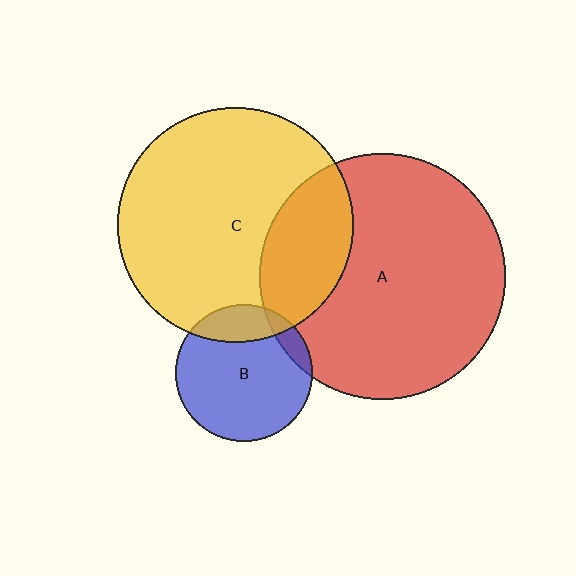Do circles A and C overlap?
Yes.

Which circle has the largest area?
Circle A (red).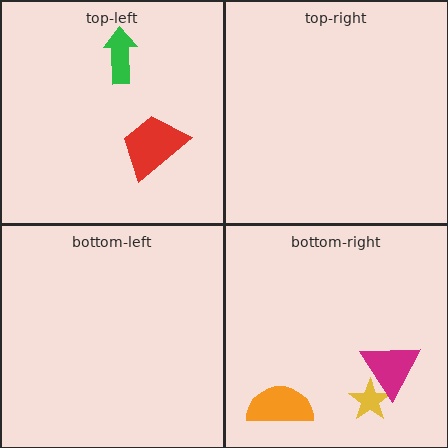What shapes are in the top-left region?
The red trapezoid, the green arrow.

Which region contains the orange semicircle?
The bottom-right region.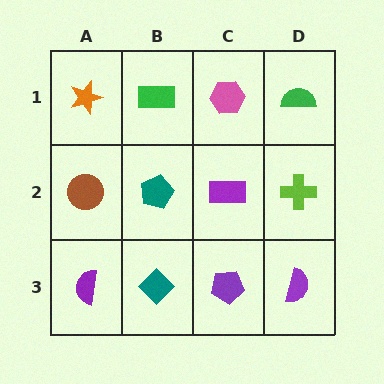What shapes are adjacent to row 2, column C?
A pink hexagon (row 1, column C), a purple pentagon (row 3, column C), a teal pentagon (row 2, column B), a lime cross (row 2, column D).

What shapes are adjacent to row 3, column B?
A teal pentagon (row 2, column B), a purple semicircle (row 3, column A), a purple pentagon (row 3, column C).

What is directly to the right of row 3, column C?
A purple semicircle.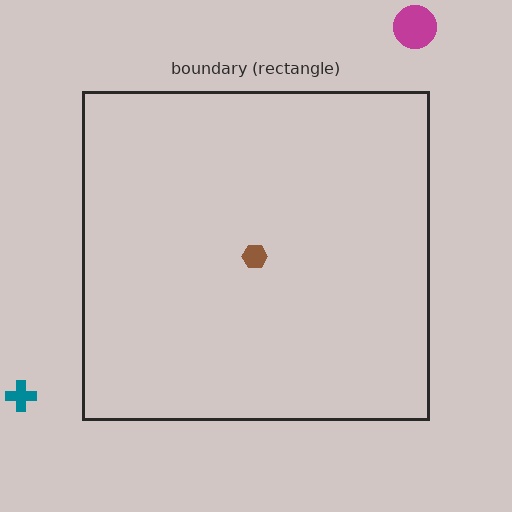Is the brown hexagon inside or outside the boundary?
Inside.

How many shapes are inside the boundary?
1 inside, 2 outside.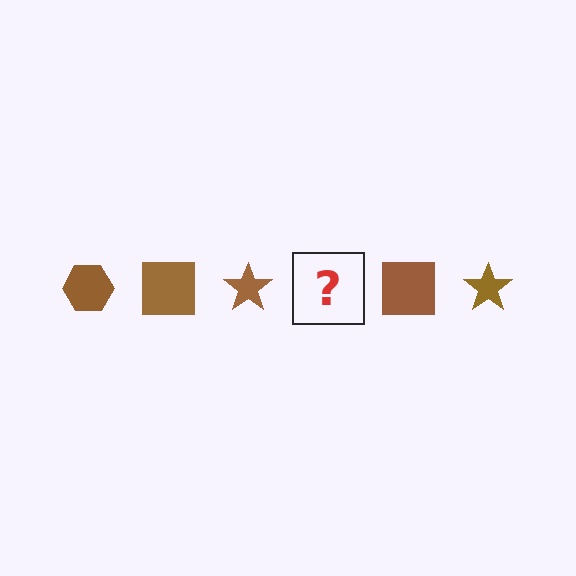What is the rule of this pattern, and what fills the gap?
The rule is that the pattern cycles through hexagon, square, star shapes in brown. The gap should be filled with a brown hexagon.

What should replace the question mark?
The question mark should be replaced with a brown hexagon.